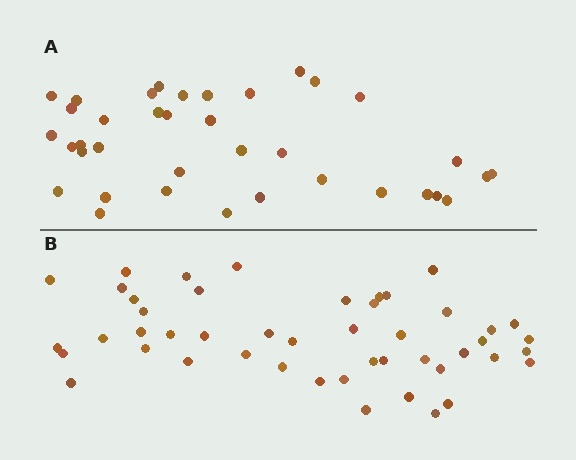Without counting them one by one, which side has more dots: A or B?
Region B (the bottom region) has more dots.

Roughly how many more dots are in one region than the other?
Region B has roughly 10 or so more dots than region A.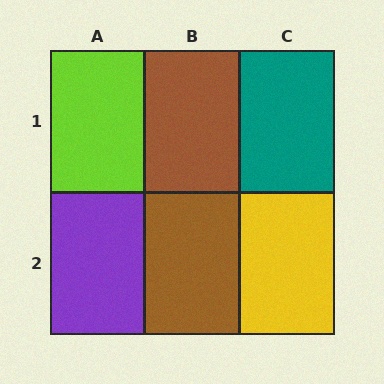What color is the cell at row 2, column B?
Brown.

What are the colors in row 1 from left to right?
Lime, brown, teal.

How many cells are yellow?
1 cell is yellow.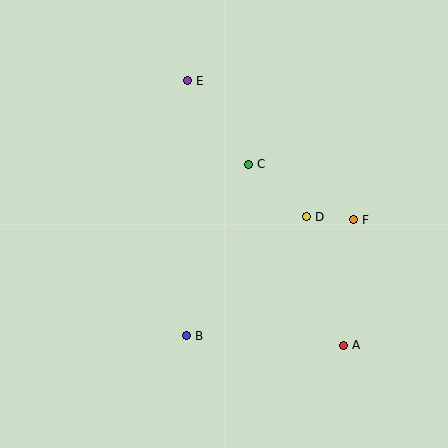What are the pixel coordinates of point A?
Point A is at (343, 345).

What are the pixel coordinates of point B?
Point B is at (186, 336).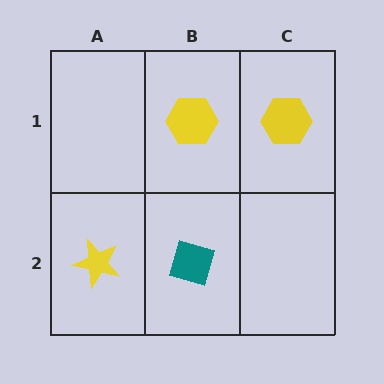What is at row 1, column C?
A yellow hexagon.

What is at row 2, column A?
A yellow star.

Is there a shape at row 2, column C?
No, that cell is empty.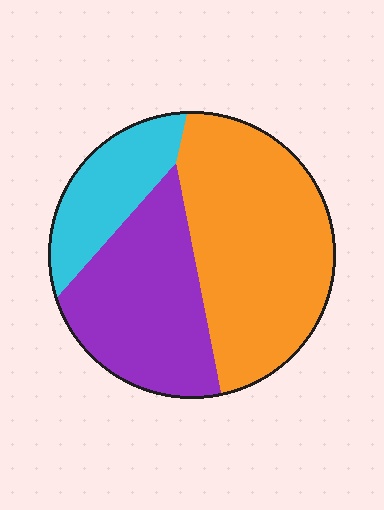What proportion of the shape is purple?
Purple covers 34% of the shape.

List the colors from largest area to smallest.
From largest to smallest: orange, purple, cyan.